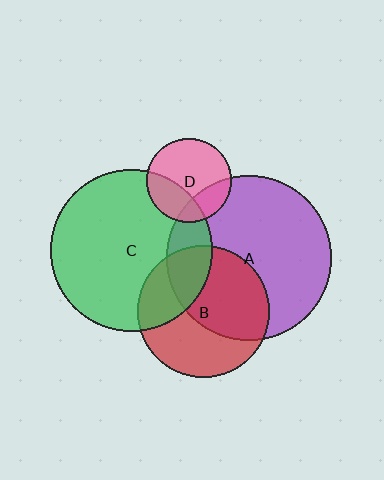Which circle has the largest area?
Circle A (purple).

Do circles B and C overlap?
Yes.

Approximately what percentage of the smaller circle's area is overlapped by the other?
Approximately 30%.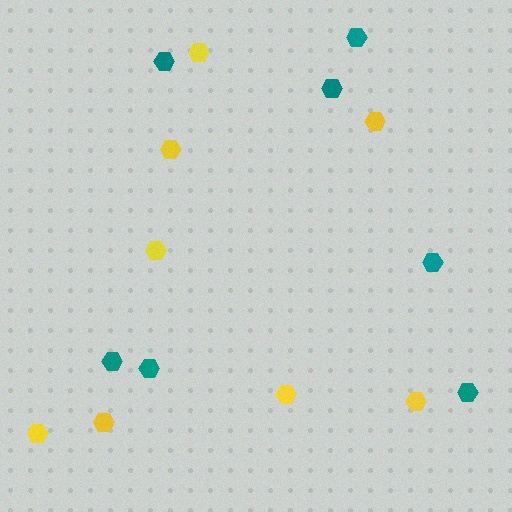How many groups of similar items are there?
There are 2 groups: one group of teal hexagons (7) and one group of yellow hexagons (8).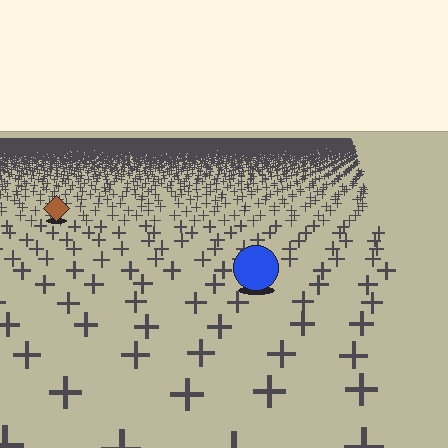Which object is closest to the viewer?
The blue circle is closest. The texture marks near it are larger and more spread out.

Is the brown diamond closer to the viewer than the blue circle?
No. The blue circle is closer — you can tell from the texture gradient: the ground texture is coarser near it.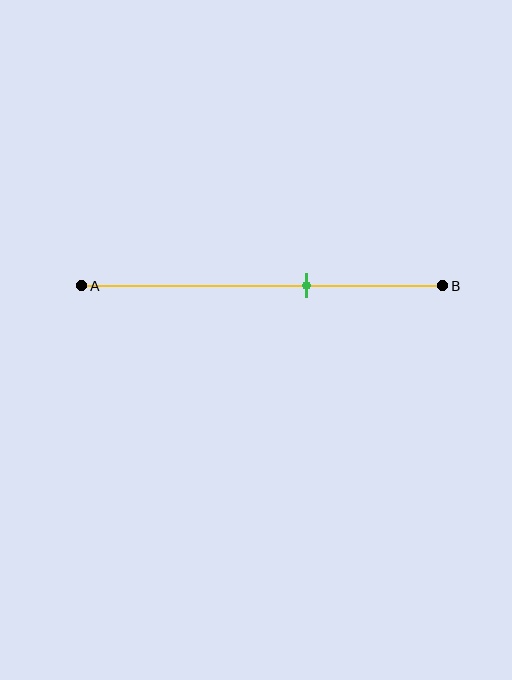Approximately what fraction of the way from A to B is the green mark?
The green mark is approximately 60% of the way from A to B.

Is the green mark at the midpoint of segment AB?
No, the mark is at about 60% from A, not at the 50% midpoint.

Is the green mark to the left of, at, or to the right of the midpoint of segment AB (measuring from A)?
The green mark is to the right of the midpoint of segment AB.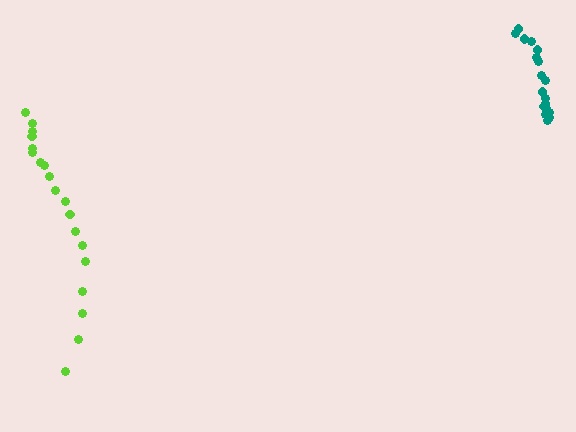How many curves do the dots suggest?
There are 2 distinct paths.